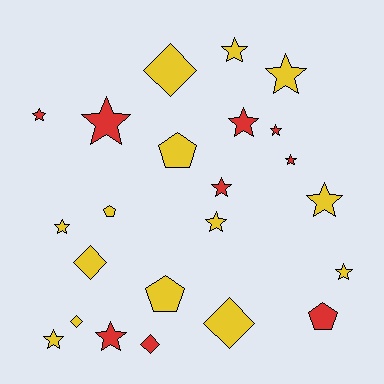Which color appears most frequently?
Yellow, with 14 objects.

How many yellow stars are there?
There are 7 yellow stars.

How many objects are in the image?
There are 23 objects.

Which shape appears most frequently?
Star, with 14 objects.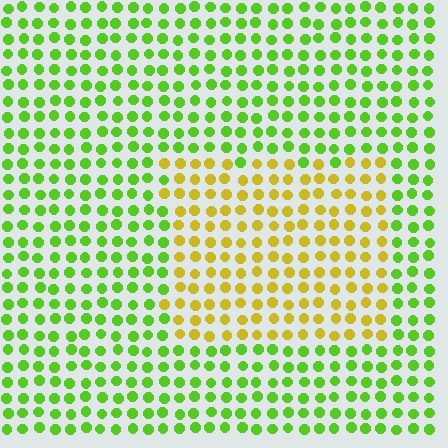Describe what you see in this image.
The image is filled with small lime elements in a uniform arrangement. A rectangle-shaped region is visible where the elements are tinted to a slightly different hue, forming a subtle color boundary.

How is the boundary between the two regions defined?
The boundary is defined purely by a slight shift in hue (about 48 degrees). Spacing, size, and orientation are identical on both sides.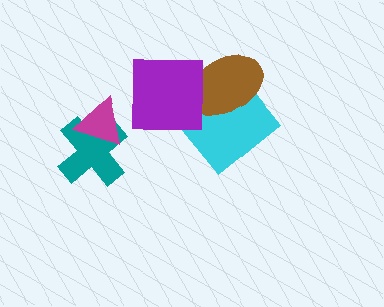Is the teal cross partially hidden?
Yes, it is partially covered by another shape.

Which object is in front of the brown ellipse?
The purple square is in front of the brown ellipse.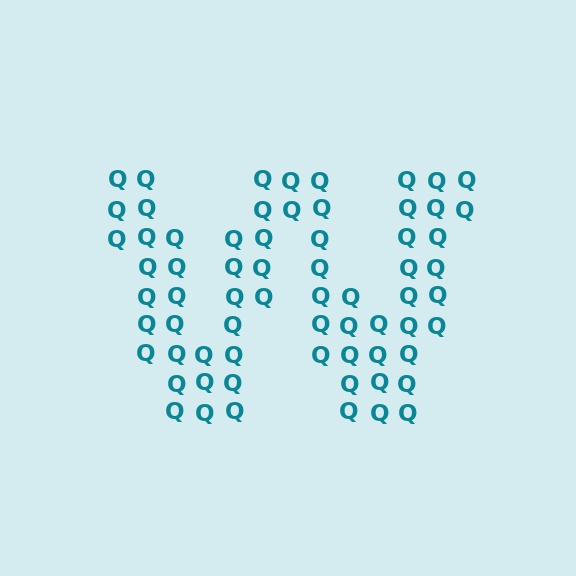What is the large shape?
The large shape is the letter W.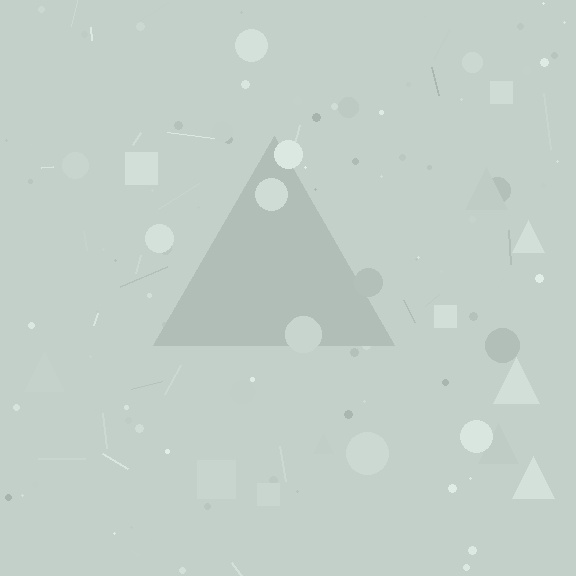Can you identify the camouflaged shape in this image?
The camouflaged shape is a triangle.